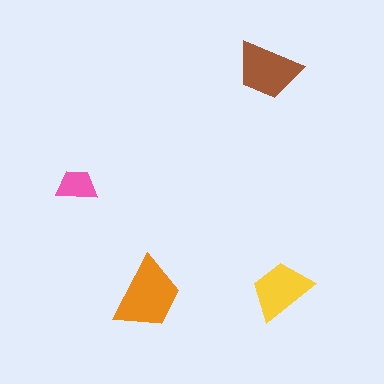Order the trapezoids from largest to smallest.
the orange one, the brown one, the yellow one, the pink one.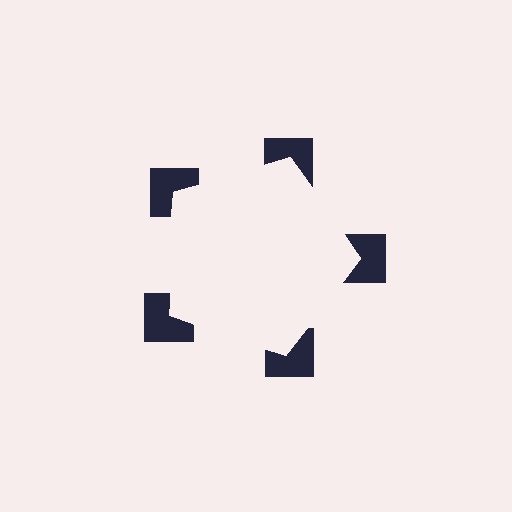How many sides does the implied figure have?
5 sides.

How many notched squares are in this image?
There are 5 — one at each vertex of the illusory pentagon.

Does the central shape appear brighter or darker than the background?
It typically appears slightly brighter than the background, even though no actual brightness change is drawn.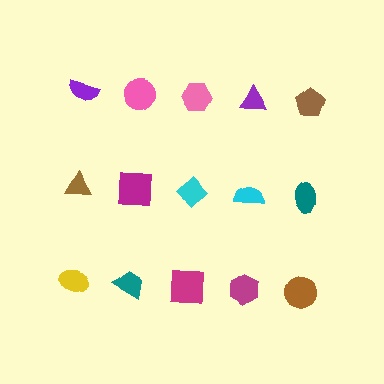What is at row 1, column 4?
A purple triangle.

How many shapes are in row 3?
5 shapes.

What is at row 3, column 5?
A brown circle.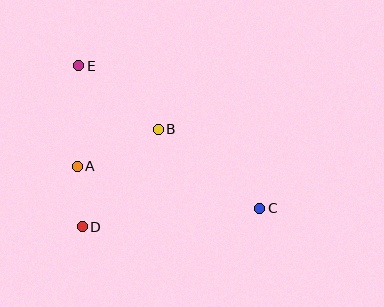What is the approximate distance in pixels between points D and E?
The distance between D and E is approximately 161 pixels.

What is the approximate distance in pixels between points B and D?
The distance between B and D is approximately 124 pixels.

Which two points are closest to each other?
Points A and D are closest to each other.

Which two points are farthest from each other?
Points C and E are farthest from each other.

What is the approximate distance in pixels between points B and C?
The distance between B and C is approximately 128 pixels.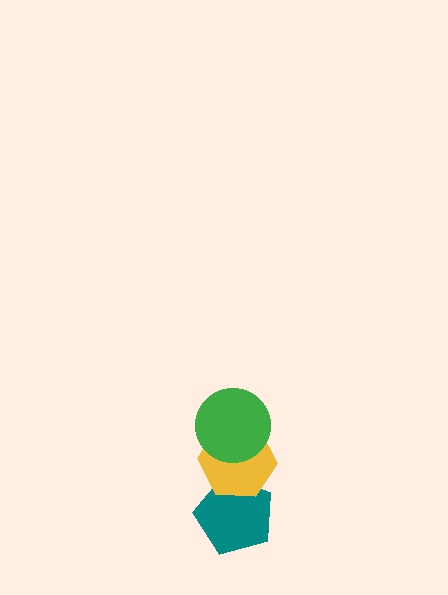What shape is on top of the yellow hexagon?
The green circle is on top of the yellow hexagon.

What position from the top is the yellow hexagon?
The yellow hexagon is 2nd from the top.